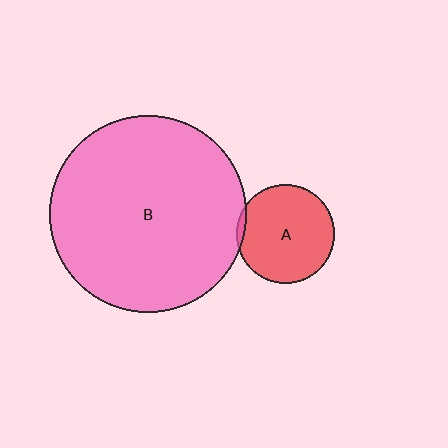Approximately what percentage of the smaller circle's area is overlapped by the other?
Approximately 5%.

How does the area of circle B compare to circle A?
Approximately 4.0 times.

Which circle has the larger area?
Circle B (pink).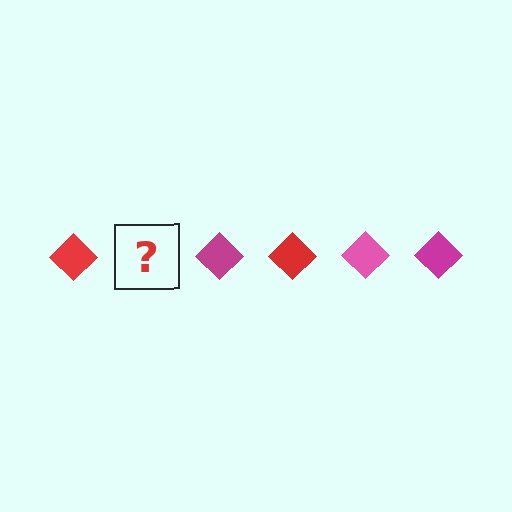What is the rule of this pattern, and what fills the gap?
The rule is that the pattern cycles through red, pink, magenta diamonds. The gap should be filled with a pink diamond.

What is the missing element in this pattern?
The missing element is a pink diamond.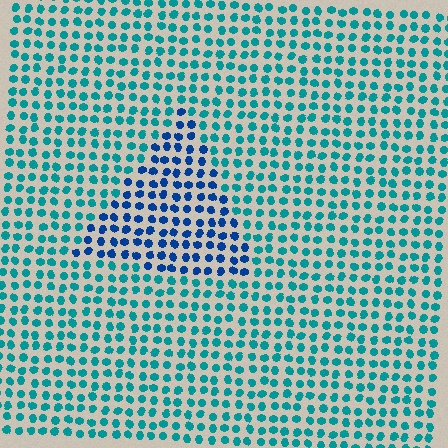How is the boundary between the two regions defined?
The boundary is defined purely by a slight shift in hue (about 36 degrees). Spacing, size, and orientation are identical on both sides.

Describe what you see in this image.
The image is filled with small teal elements in a uniform arrangement. A triangle-shaped region is visible where the elements are tinted to a slightly different hue, forming a subtle color boundary.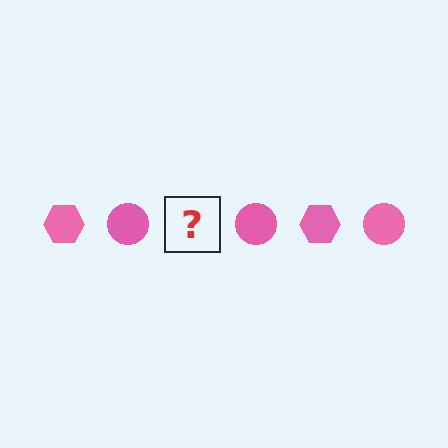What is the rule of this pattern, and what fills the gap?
The rule is that the pattern cycles through hexagon, circle shapes in pink. The gap should be filled with a pink hexagon.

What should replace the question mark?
The question mark should be replaced with a pink hexagon.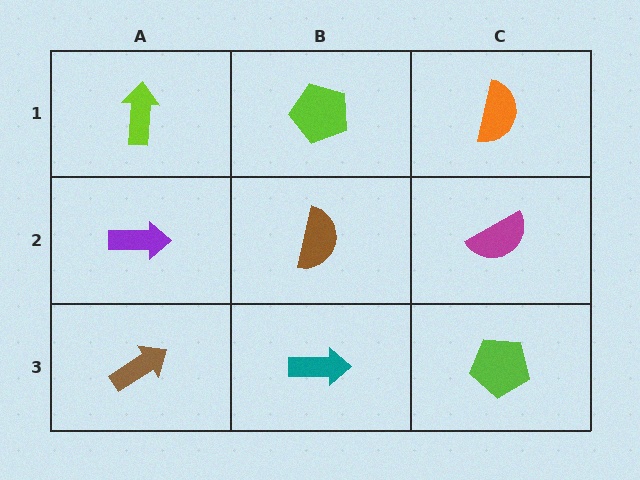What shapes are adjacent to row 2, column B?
A lime pentagon (row 1, column B), a teal arrow (row 3, column B), a purple arrow (row 2, column A), a magenta semicircle (row 2, column C).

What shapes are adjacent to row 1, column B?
A brown semicircle (row 2, column B), a lime arrow (row 1, column A), an orange semicircle (row 1, column C).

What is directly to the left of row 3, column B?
A brown arrow.